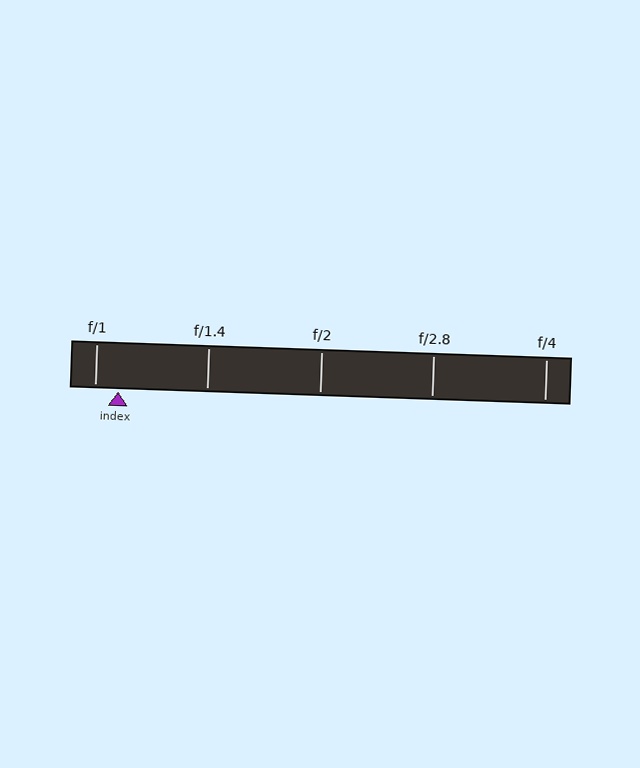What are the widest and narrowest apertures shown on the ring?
The widest aperture shown is f/1 and the narrowest is f/4.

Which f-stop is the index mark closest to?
The index mark is closest to f/1.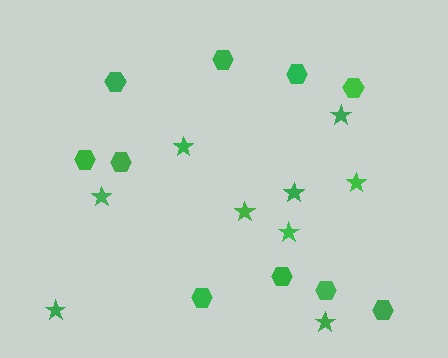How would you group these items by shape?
There are 2 groups: one group of stars (9) and one group of hexagons (10).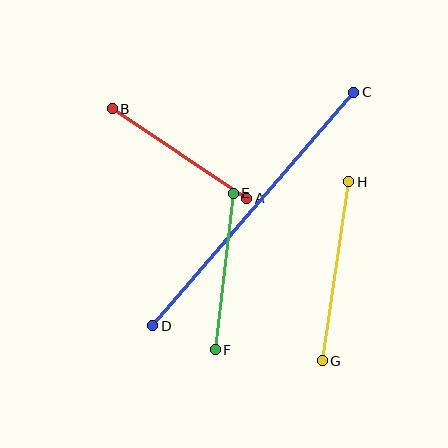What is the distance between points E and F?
The distance is approximately 157 pixels.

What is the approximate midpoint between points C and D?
The midpoint is at approximately (253, 209) pixels.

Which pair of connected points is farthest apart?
Points C and D are farthest apart.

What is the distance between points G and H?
The distance is approximately 181 pixels.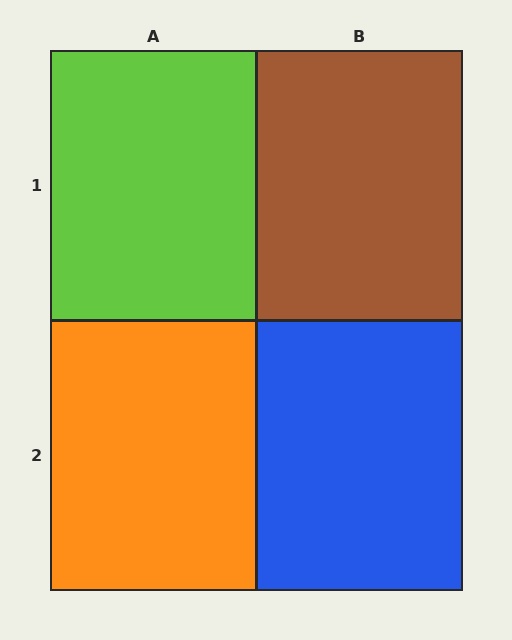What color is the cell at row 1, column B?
Brown.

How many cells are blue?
1 cell is blue.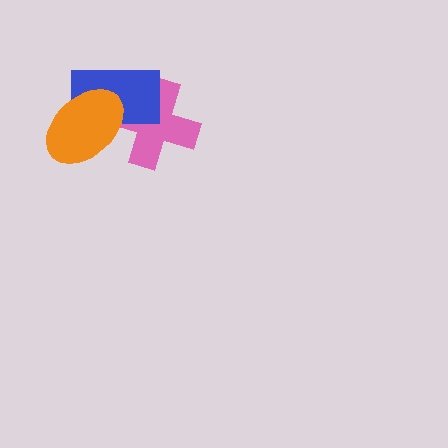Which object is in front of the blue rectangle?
The orange ellipse is in front of the blue rectangle.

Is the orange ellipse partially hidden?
No, no other shape covers it.